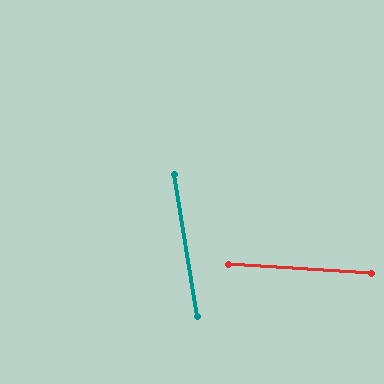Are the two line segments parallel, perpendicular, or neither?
Neither parallel nor perpendicular — they differ by about 77°.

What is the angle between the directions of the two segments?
Approximately 77 degrees.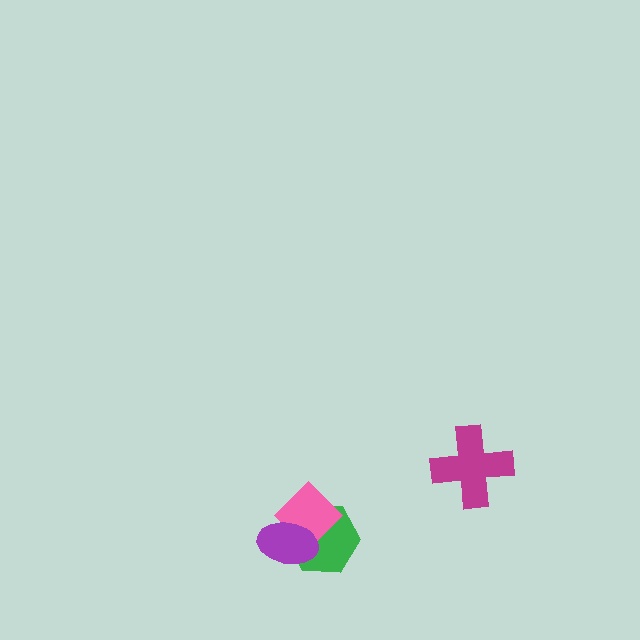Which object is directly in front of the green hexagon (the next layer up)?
The pink diamond is directly in front of the green hexagon.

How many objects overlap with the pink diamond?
2 objects overlap with the pink diamond.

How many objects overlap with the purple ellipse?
2 objects overlap with the purple ellipse.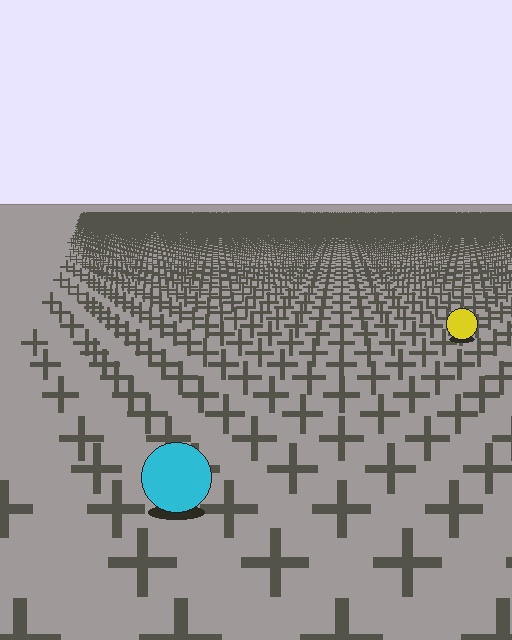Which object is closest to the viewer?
The cyan circle is closest. The texture marks near it are larger and more spread out.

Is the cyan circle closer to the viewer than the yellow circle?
Yes. The cyan circle is closer — you can tell from the texture gradient: the ground texture is coarser near it.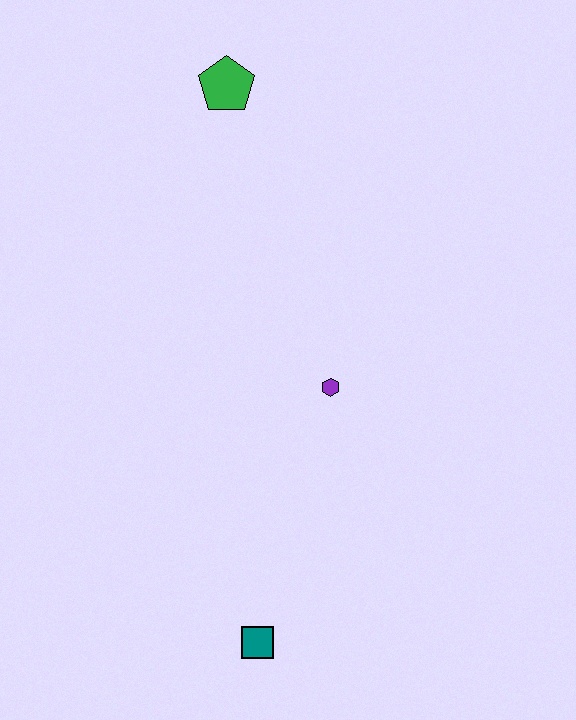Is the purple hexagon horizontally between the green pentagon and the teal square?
No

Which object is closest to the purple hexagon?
The teal square is closest to the purple hexagon.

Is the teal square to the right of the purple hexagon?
No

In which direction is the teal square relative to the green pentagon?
The teal square is below the green pentagon.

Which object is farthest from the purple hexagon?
The green pentagon is farthest from the purple hexagon.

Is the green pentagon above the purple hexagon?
Yes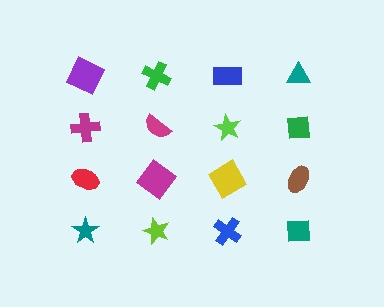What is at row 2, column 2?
A magenta semicircle.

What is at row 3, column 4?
A brown ellipse.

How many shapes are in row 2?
4 shapes.